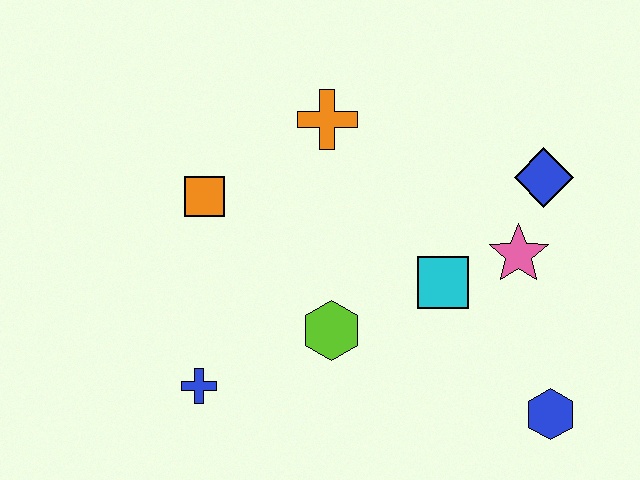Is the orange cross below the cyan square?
No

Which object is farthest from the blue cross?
The blue diamond is farthest from the blue cross.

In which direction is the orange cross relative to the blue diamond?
The orange cross is to the left of the blue diamond.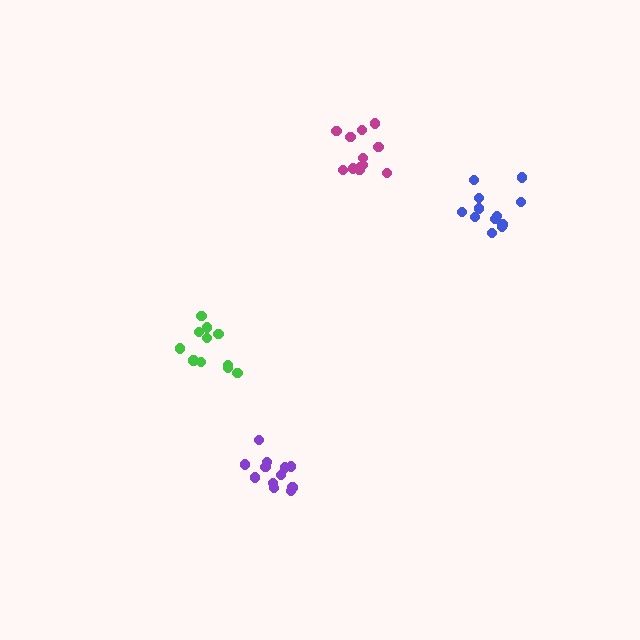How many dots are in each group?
Group 1: 12 dots, Group 2: 12 dots, Group 3: 12 dots, Group 4: 12 dots (48 total).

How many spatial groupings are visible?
There are 4 spatial groupings.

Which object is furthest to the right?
The blue cluster is rightmost.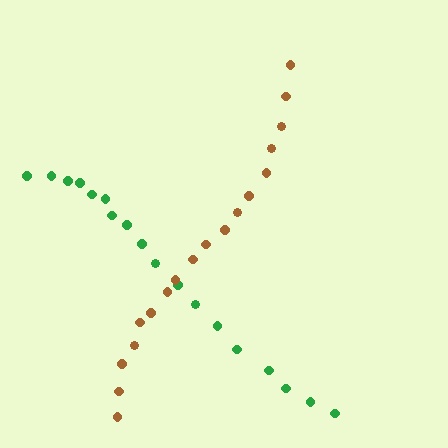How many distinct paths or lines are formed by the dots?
There are 2 distinct paths.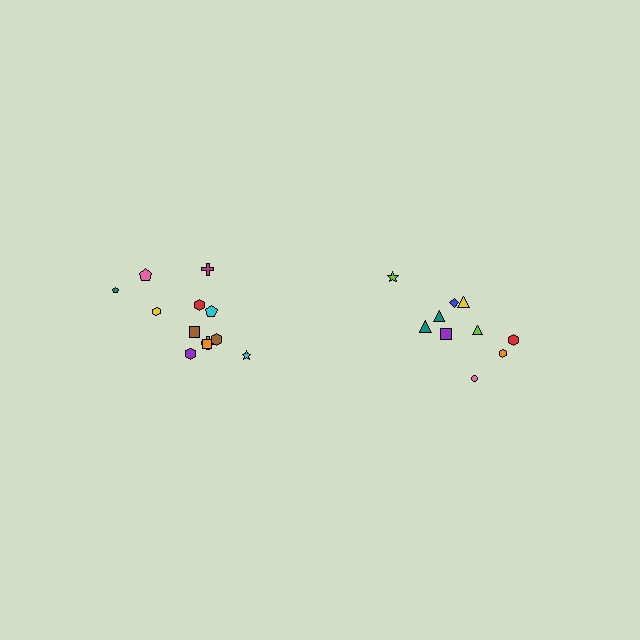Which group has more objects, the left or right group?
The left group.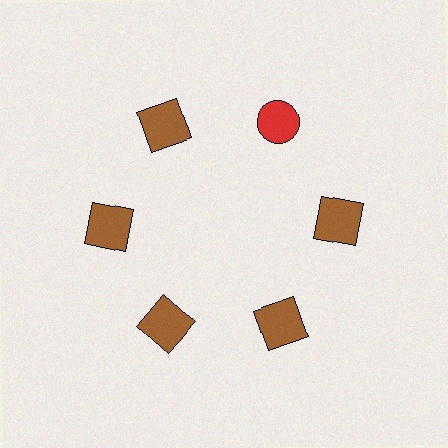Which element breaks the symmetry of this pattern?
The red circle at roughly the 1 o'clock position breaks the symmetry. All other shapes are brown squares.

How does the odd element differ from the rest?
It differs in both color (red instead of brown) and shape (circle instead of square).